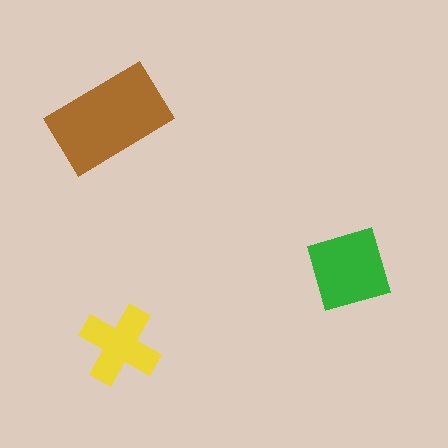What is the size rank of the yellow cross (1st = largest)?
3rd.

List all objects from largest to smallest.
The brown rectangle, the green square, the yellow cross.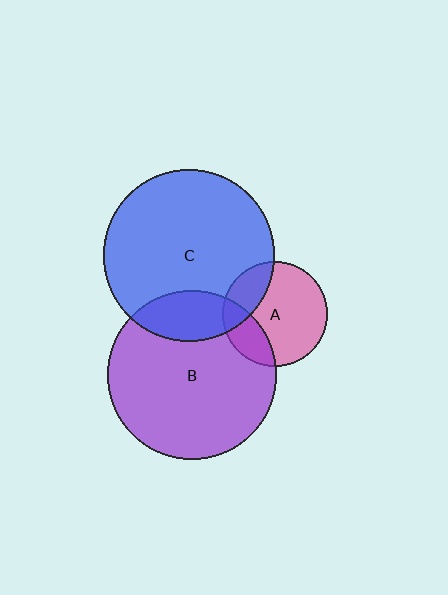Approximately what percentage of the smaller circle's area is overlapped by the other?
Approximately 20%.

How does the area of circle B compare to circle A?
Approximately 2.6 times.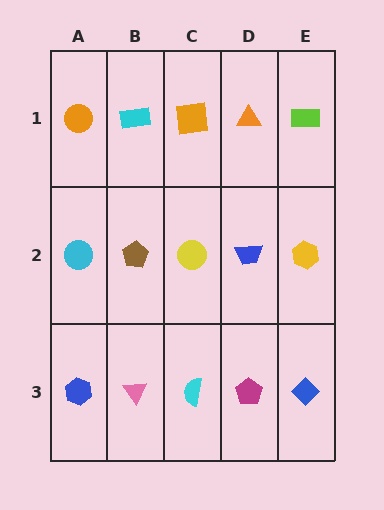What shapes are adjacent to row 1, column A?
A cyan circle (row 2, column A), a cyan rectangle (row 1, column B).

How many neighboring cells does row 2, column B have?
4.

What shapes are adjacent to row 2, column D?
An orange triangle (row 1, column D), a magenta pentagon (row 3, column D), a yellow circle (row 2, column C), a yellow hexagon (row 2, column E).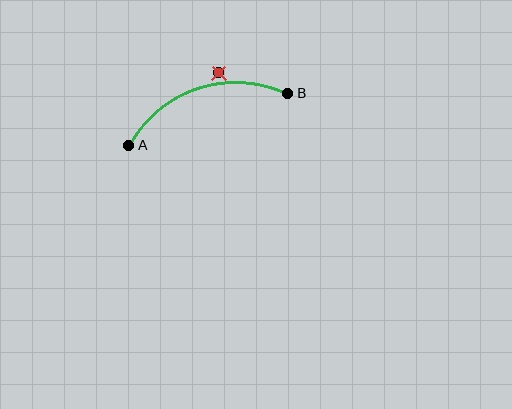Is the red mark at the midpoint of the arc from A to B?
No — the red mark does not lie on the arc at all. It sits slightly outside the curve.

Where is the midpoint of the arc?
The arc midpoint is the point on the curve farthest from the straight line joining A and B. It sits above that line.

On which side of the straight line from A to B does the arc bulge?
The arc bulges above the straight line connecting A and B.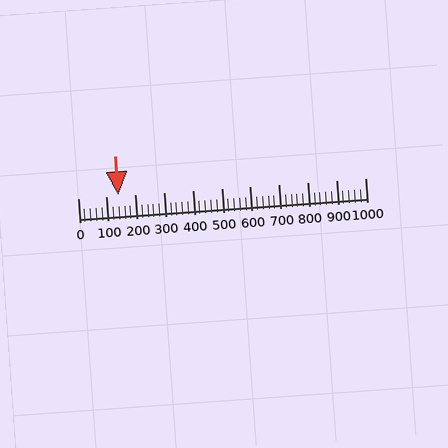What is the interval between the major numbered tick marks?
The major tick marks are spaced 100 units apart.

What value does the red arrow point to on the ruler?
The red arrow points to approximately 140.